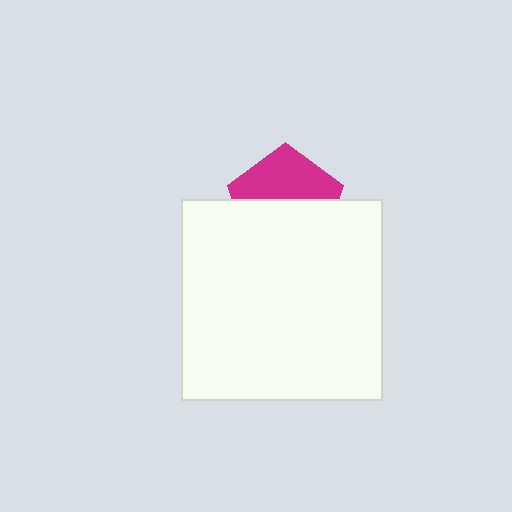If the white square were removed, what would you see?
You would see the complete magenta pentagon.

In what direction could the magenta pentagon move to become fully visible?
The magenta pentagon could move up. That would shift it out from behind the white square entirely.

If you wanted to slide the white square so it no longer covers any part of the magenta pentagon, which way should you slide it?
Slide it down — that is the most direct way to separate the two shapes.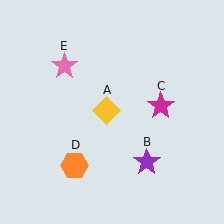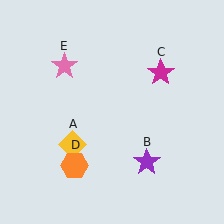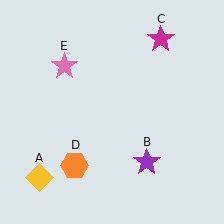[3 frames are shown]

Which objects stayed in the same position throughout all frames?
Purple star (object B) and orange hexagon (object D) and pink star (object E) remained stationary.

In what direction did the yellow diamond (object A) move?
The yellow diamond (object A) moved down and to the left.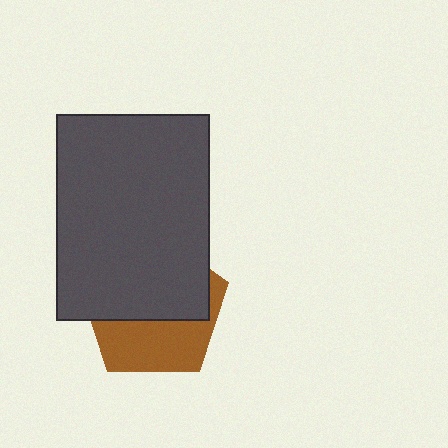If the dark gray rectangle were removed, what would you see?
You would see the complete brown pentagon.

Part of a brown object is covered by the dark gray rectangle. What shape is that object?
It is a pentagon.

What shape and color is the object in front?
The object in front is a dark gray rectangle.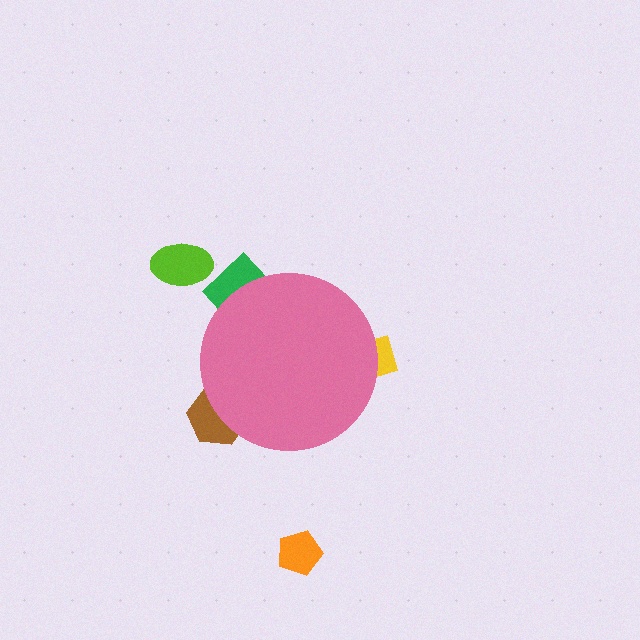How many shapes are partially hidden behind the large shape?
3 shapes are partially hidden.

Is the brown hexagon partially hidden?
Yes, the brown hexagon is partially hidden behind the pink circle.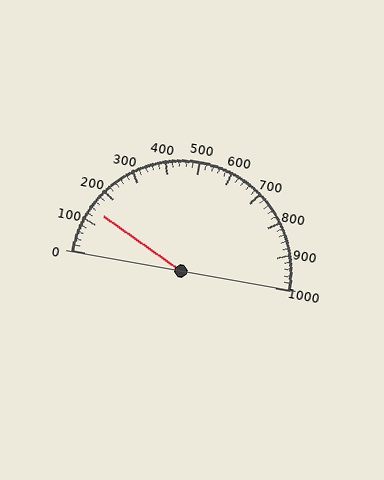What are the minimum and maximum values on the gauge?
The gauge ranges from 0 to 1000.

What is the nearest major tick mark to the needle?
The nearest major tick mark is 100.